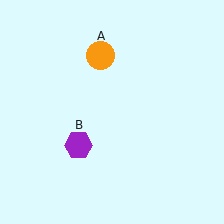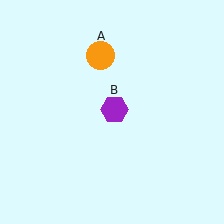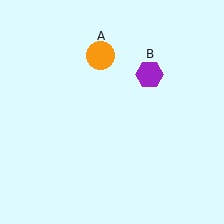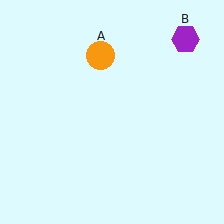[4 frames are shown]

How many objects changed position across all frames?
1 object changed position: purple hexagon (object B).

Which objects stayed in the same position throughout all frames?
Orange circle (object A) remained stationary.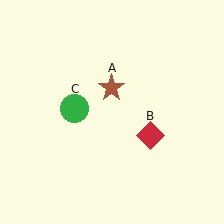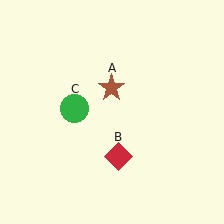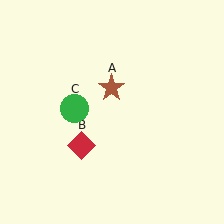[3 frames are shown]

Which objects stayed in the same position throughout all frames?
Brown star (object A) and green circle (object C) remained stationary.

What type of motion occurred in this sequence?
The red diamond (object B) rotated clockwise around the center of the scene.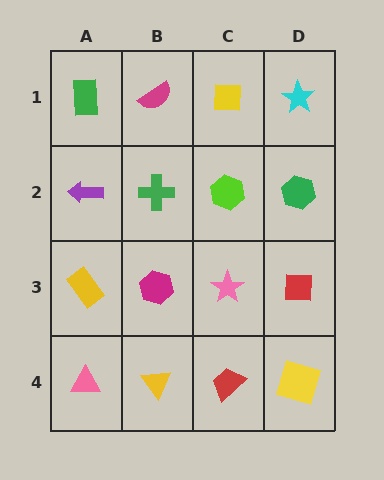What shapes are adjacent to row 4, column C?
A pink star (row 3, column C), a yellow triangle (row 4, column B), a yellow square (row 4, column D).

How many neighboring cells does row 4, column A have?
2.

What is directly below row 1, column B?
A green cross.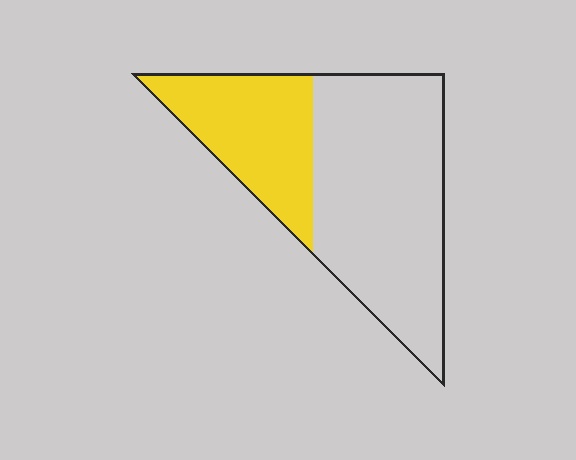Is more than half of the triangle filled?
No.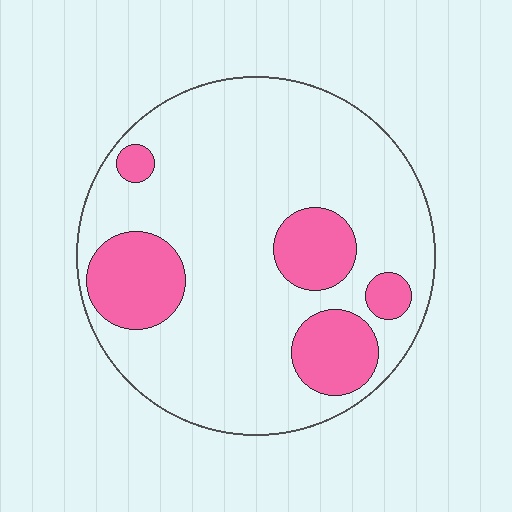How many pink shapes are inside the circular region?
5.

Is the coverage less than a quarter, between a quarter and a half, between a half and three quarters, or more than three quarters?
Less than a quarter.